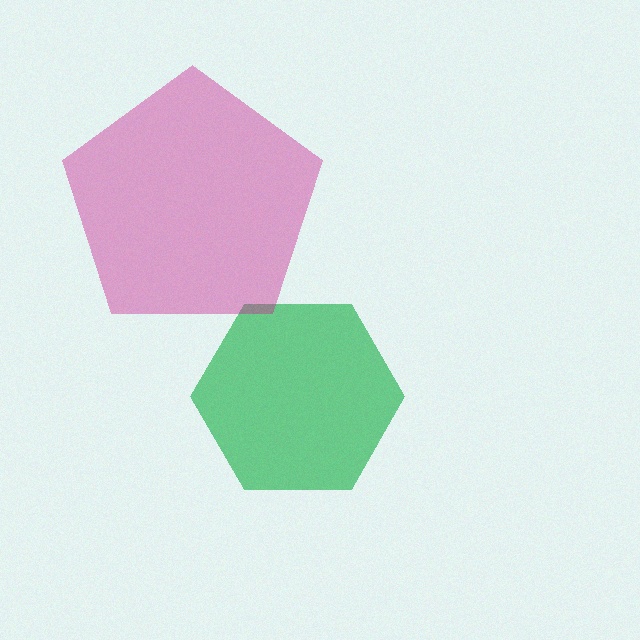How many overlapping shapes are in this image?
There are 2 overlapping shapes in the image.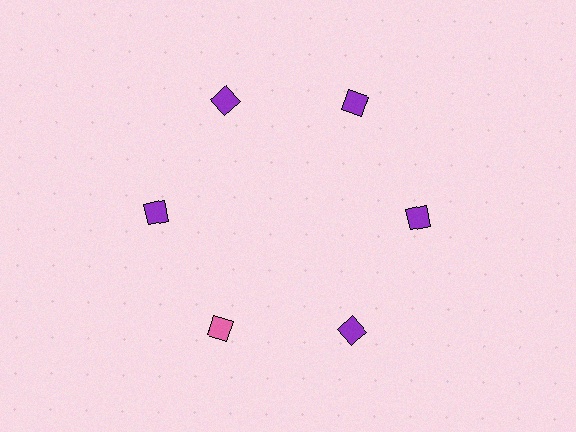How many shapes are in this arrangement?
There are 6 shapes arranged in a ring pattern.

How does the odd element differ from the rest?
It has a different color: pink instead of purple.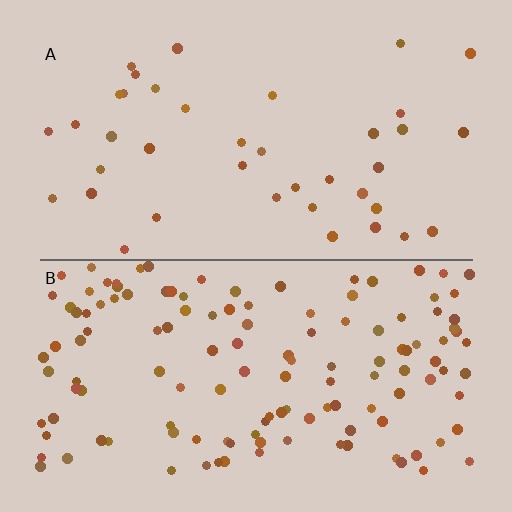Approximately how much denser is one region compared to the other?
Approximately 3.3× — region B over region A.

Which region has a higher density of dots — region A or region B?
B (the bottom).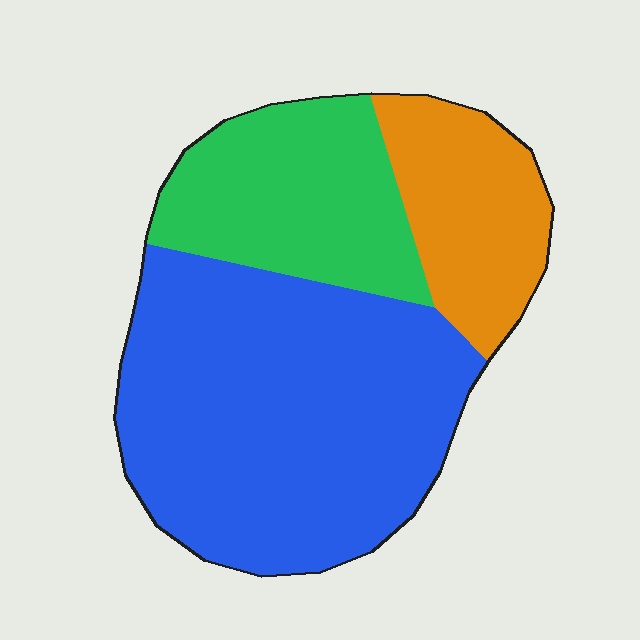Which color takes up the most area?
Blue, at roughly 55%.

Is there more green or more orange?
Green.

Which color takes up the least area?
Orange, at roughly 20%.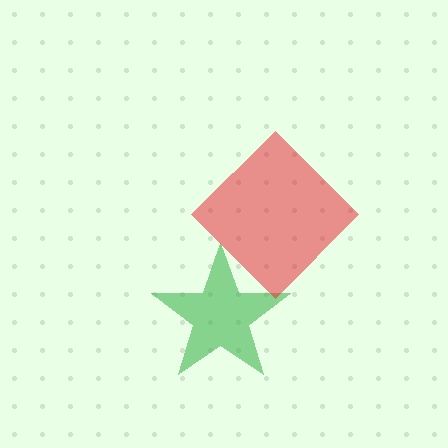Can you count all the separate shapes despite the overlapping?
Yes, there are 2 separate shapes.